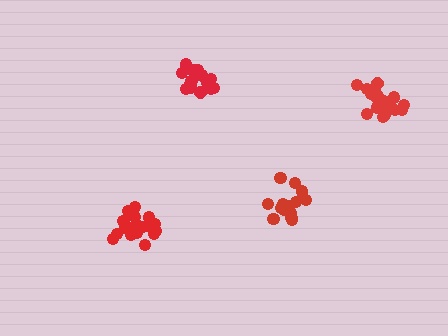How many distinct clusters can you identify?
There are 4 distinct clusters.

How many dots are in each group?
Group 1: 17 dots, Group 2: 16 dots, Group 3: 19 dots, Group 4: 19 dots (71 total).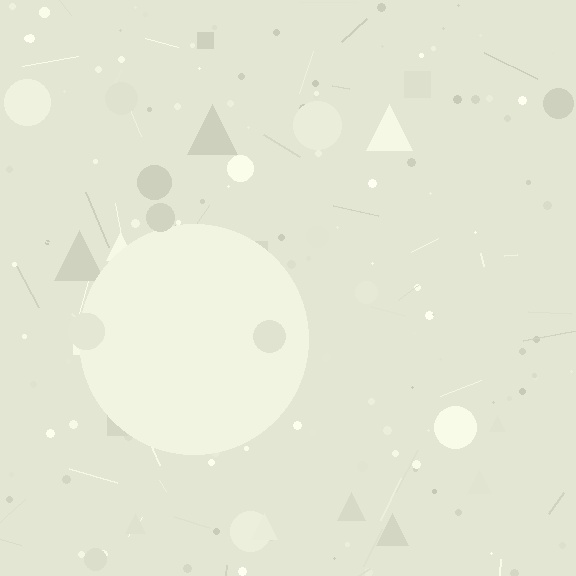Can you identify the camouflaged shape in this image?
The camouflaged shape is a circle.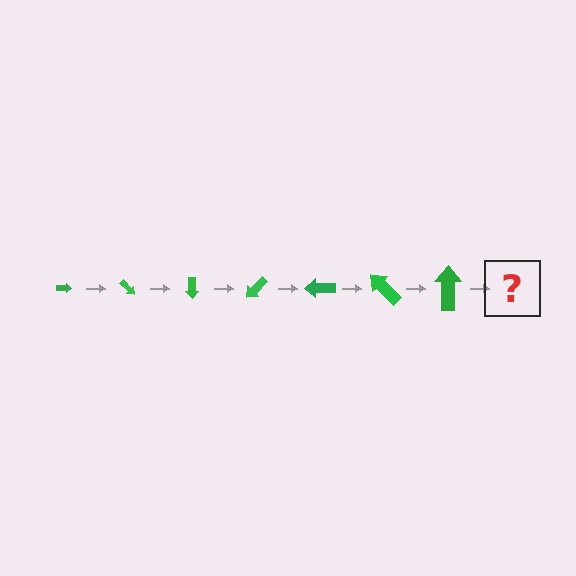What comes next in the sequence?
The next element should be an arrow, larger than the previous one and rotated 315 degrees from the start.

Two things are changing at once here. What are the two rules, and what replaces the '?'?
The two rules are that the arrow grows larger each step and it rotates 45 degrees each step. The '?' should be an arrow, larger than the previous one and rotated 315 degrees from the start.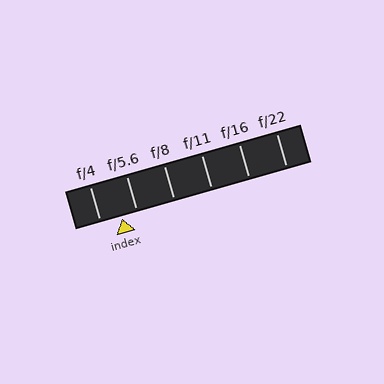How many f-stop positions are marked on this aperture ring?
There are 6 f-stop positions marked.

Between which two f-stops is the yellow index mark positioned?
The index mark is between f/4 and f/5.6.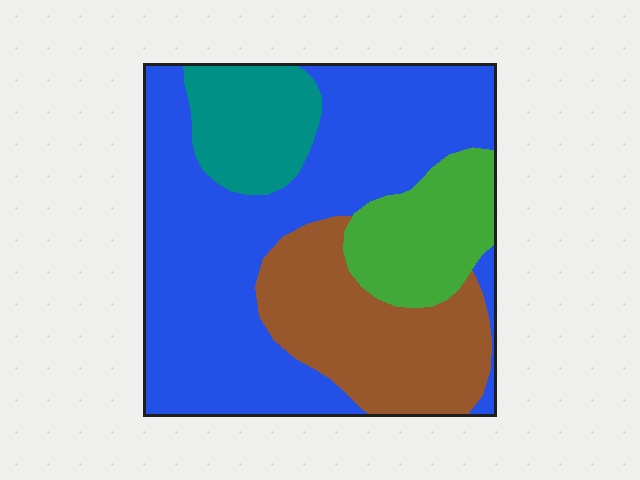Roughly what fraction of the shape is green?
Green covers roughly 15% of the shape.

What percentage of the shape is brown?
Brown covers roughly 20% of the shape.